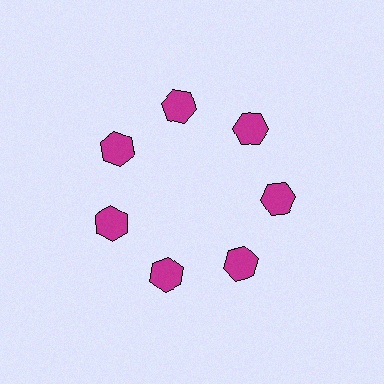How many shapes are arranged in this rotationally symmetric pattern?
There are 7 shapes, arranged in 7 groups of 1.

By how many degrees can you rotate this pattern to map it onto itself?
The pattern maps onto itself every 51 degrees of rotation.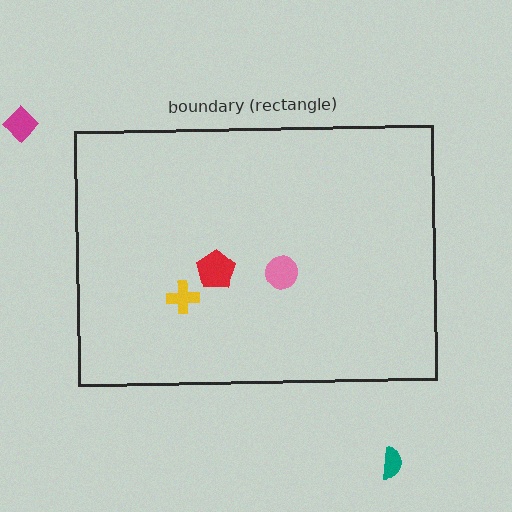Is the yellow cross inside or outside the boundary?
Inside.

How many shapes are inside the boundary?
3 inside, 2 outside.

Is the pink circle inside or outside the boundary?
Inside.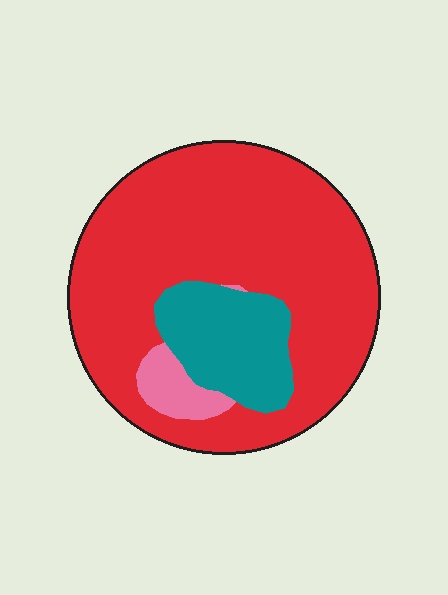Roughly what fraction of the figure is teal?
Teal covers around 15% of the figure.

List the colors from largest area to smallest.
From largest to smallest: red, teal, pink.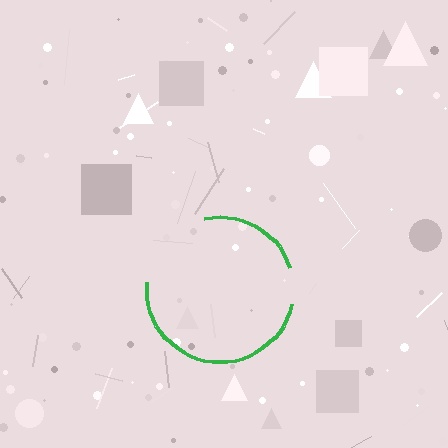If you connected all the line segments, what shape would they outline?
They would outline a circle.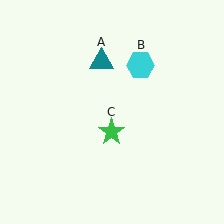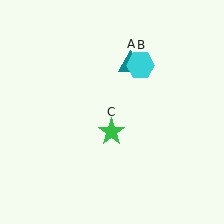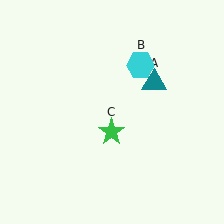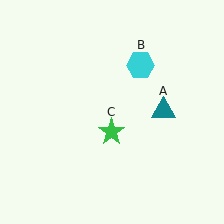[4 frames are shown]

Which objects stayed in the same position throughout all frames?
Cyan hexagon (object B) and green star (object C) remained stationary.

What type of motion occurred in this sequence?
The teal triangle (object A) rotated clockwise around the center of the scene.